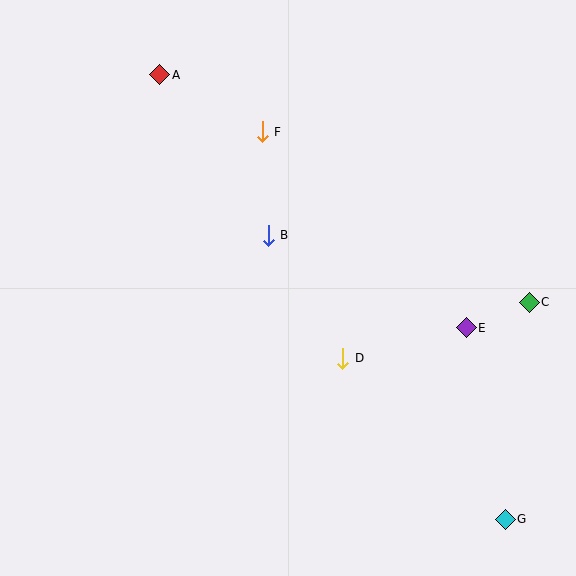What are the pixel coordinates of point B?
Point B is at (268, 235).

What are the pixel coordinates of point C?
Point C is at (529, 302).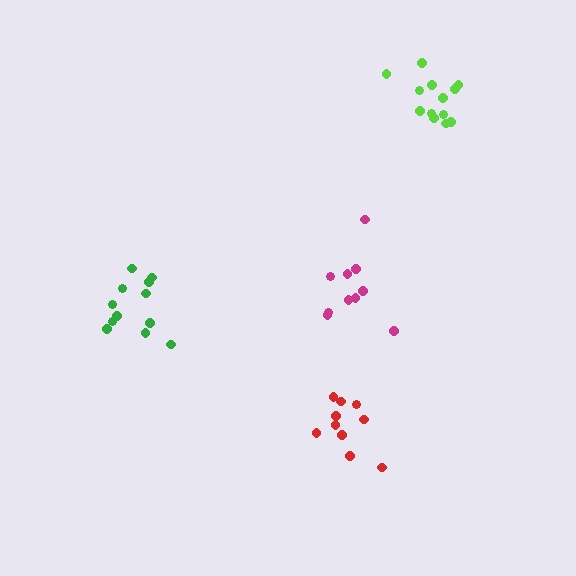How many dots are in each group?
Group 1: 10 dots, Group 2: 10 dots, Group 3: 12 dots, Group 4: 13 dots (45 total).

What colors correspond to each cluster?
The clusters are colored: red, magenta, green, lime.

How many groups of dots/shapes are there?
There are 4 groups.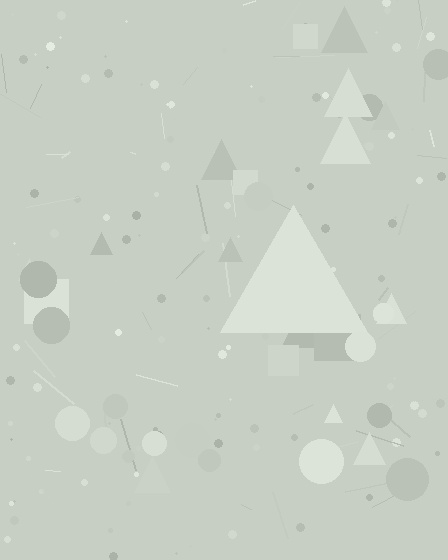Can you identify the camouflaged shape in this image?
The camouflaged shape is a triangle.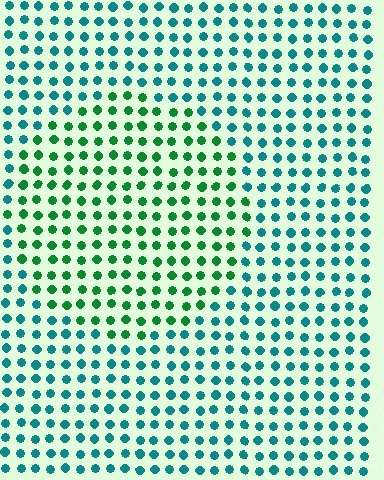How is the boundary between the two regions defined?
The boundary is defined purely by a slight shift in hue (about 44 degrees). Spacing, size, and orientation are identical on both sides.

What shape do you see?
I see a circle.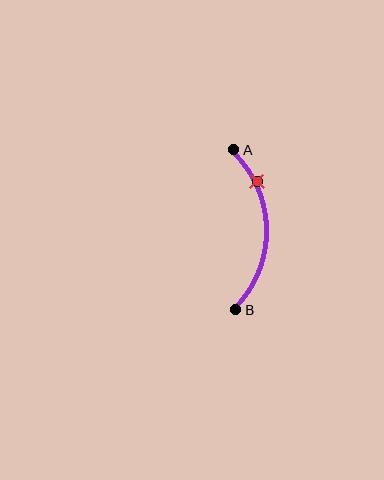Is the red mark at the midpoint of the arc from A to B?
No. The red mark lies on the arc but is closer to endpoint A. The arc midpoint would be at the point on the curve equidistant along the arc from both A and B.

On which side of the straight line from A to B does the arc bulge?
The arc bulges to the right of the straight line connecting A and B.